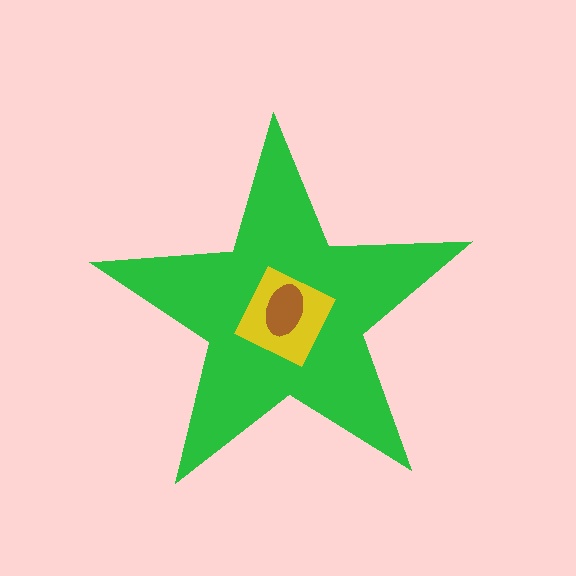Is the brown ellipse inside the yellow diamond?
Yes.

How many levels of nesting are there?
3.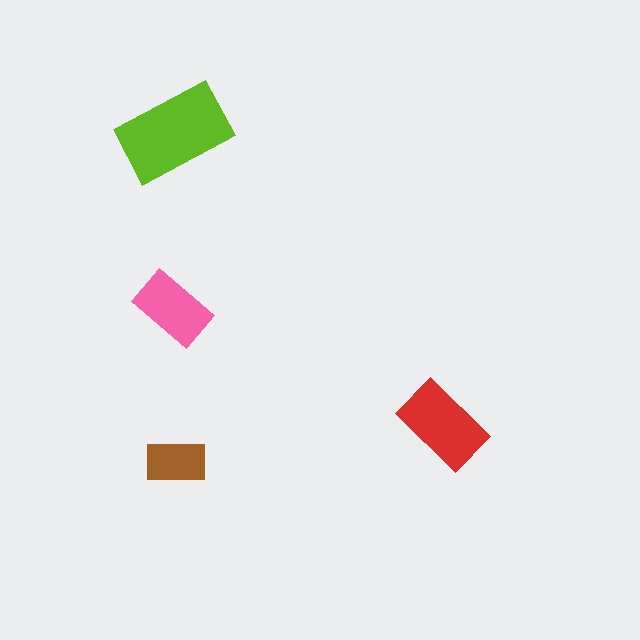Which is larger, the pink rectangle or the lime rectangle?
The lime one.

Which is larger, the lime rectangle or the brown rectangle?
The lime one.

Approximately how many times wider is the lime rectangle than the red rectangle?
About 1.5 times wider.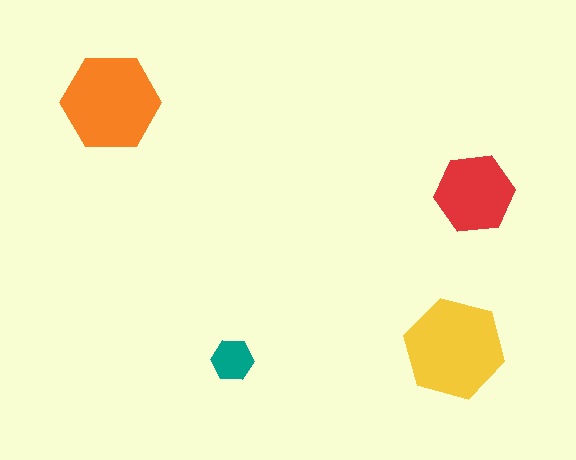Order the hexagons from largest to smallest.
the yellow one, the orange one, the red one, the teal one.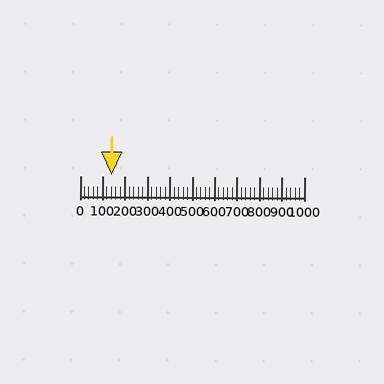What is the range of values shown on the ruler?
The ruler shows values from 0 to 1000.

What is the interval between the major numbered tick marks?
The major tick marks are spaced 100 units apart.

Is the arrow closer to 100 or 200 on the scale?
The arrow is closer to 100.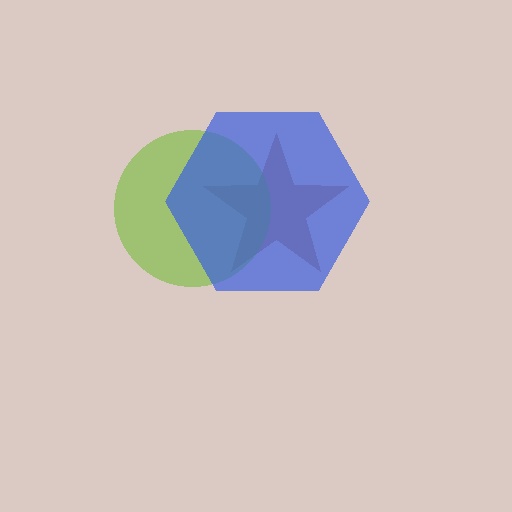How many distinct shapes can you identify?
There are 3 distinct shapes: a brown star, a lime circle, a blue hexagon.